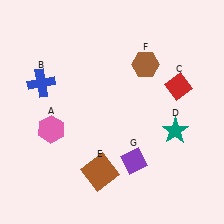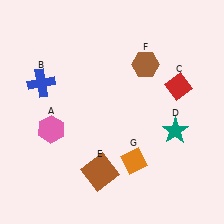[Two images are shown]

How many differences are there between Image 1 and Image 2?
There is 1 difference between the two images.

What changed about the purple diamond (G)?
In Image 1, G is purple. In Image 2, it changed to orange.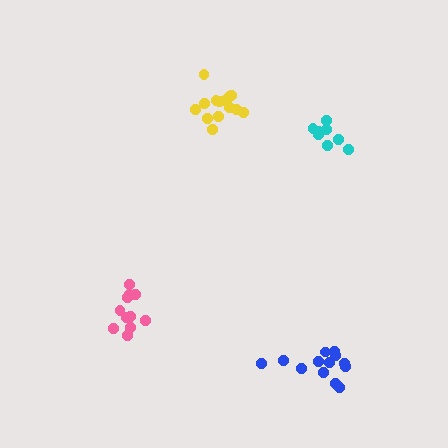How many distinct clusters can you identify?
There are 4 distinct clusters.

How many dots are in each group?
Group 1: 8 dots, Group 2: 13 dots, Group 3: 14 dots, Group 4: 11 dots (46 total).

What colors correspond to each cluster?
The clusters are colored: cyan, blue, yellow, pink.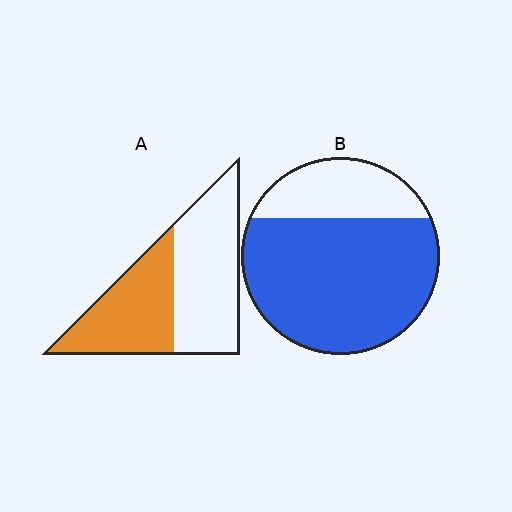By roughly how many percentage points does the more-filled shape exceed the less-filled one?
By roughly 30 percentage points (B over A).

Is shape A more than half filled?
No.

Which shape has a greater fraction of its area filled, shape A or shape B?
Shape B.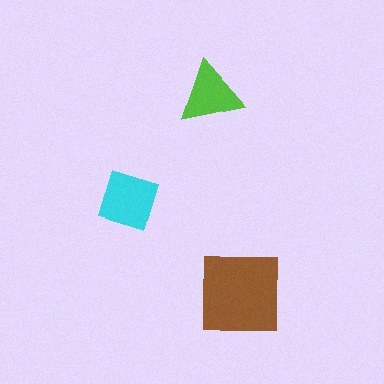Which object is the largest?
The brown square.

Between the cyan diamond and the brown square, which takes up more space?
The brown square.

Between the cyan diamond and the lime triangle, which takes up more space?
The cyan diamond.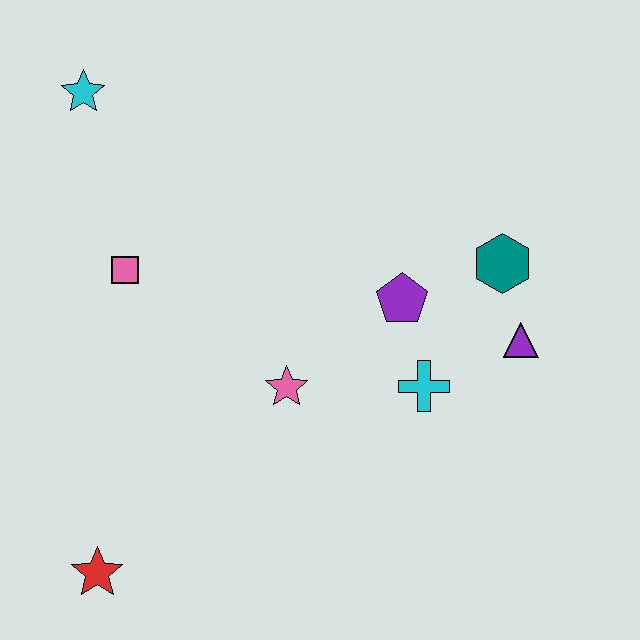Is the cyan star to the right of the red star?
No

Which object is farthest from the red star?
The teal hexagon is farthest from the red star.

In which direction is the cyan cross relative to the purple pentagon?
The cyan cross is below the purple pentagon.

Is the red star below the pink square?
Yes